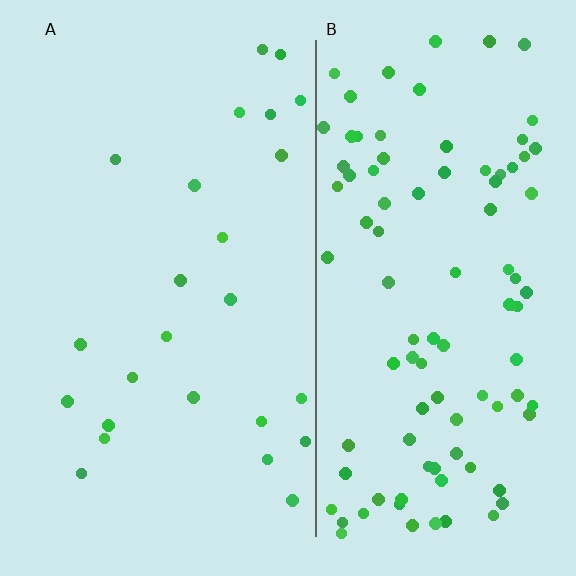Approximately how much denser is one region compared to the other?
Approximately 4.0× — region B over region A.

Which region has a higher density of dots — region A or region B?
B (the right).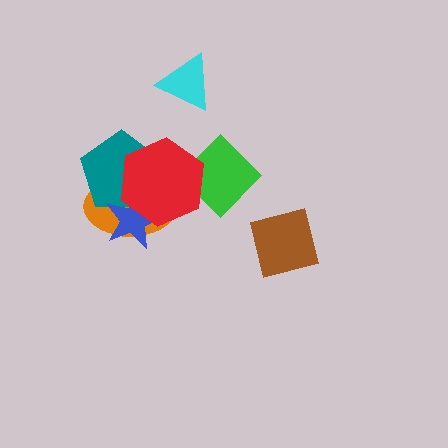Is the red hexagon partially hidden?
No, no other shape covers it.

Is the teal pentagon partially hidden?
Yes, it is partially covered by another shape.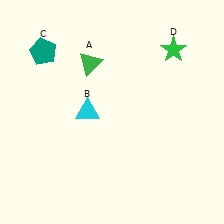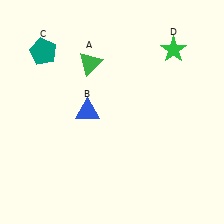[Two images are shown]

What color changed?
The triangle (B) changed from cyan in Image 1 to blue in Image 2.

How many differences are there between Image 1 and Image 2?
There is 1 difference between the two images.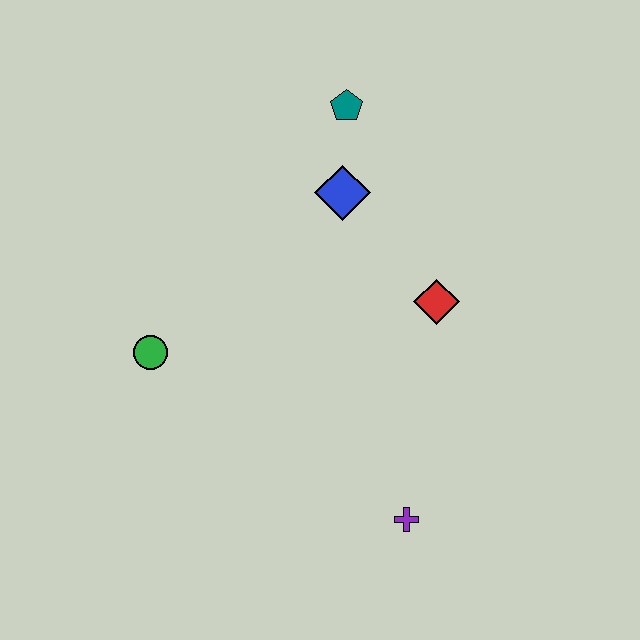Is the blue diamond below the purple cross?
No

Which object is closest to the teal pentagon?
The blue diamond is closest to the teal pentagon.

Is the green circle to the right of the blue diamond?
No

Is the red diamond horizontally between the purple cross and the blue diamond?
No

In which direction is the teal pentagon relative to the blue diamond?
The teal pentagon is above the blue diamond.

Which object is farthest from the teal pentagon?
The purple cross is farthest from the teal pentagon.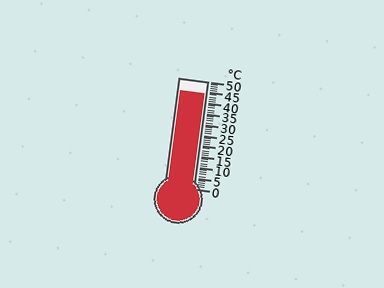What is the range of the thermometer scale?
The thermometer scale ranges from 0°C to 50°C.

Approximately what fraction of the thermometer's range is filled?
The thermometer is filled to approximately 90% of its range.